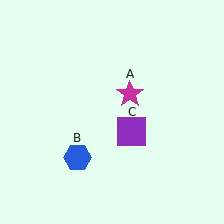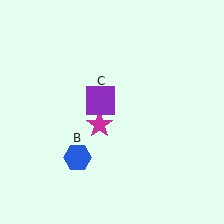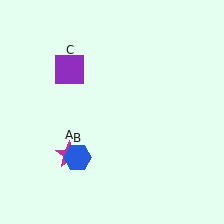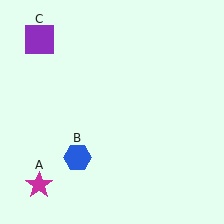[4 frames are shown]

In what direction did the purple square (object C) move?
The purple square (object C) moved up and to the left.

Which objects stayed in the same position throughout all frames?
Blue hexagon (object B) remained stationary.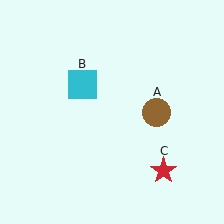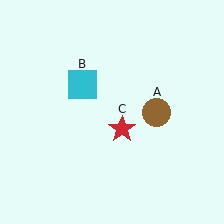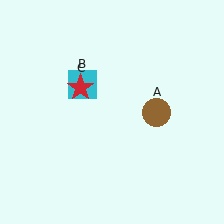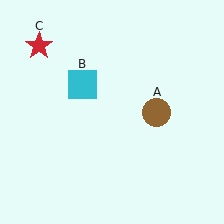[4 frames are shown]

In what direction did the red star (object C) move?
The red star (object C) moved up and to the left.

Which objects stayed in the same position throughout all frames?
Brown circle (object A) and cyan square (object B) remained stationary.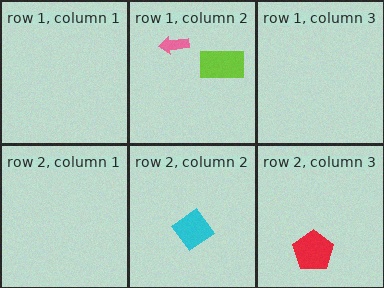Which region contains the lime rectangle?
The row 1, column 2 region.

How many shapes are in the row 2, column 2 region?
1.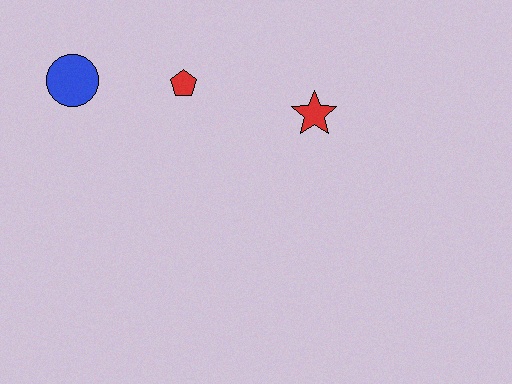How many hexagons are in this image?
There are no hexagons.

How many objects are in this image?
There are 3 objects.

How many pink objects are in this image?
There are no pink objects.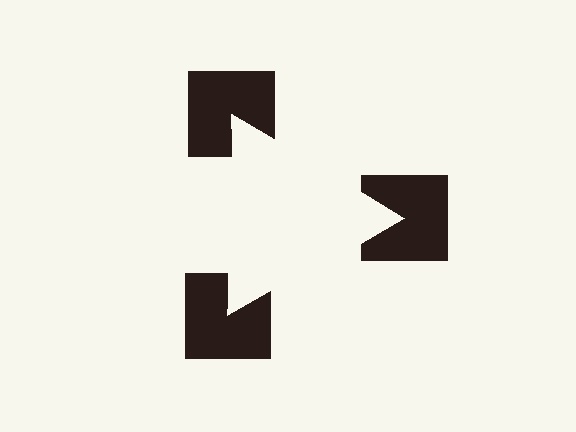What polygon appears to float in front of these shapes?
An illusory triangle — its edges are inferred from the aligned wedge cuts in the notched squares, not physically drawn.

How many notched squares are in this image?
There are 3 — one at each vertex of the illusory triangle.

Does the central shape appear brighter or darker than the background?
It typically appears slightly brighter than the background, even though no actual brightness change is drawn.